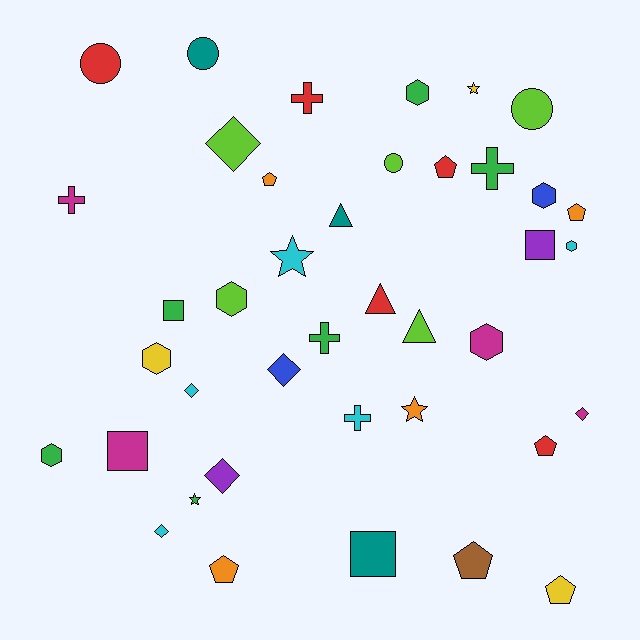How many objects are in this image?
There are 40 objects.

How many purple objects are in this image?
There are 2 purple objects.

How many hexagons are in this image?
There are 7 hexagons.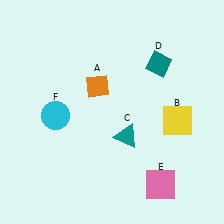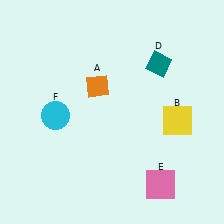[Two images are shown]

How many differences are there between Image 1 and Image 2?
There is 1 difference between the two images.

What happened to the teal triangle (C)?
The teal triangle (C) was removed in Image 2. It was in the bottom-right area of Image 1.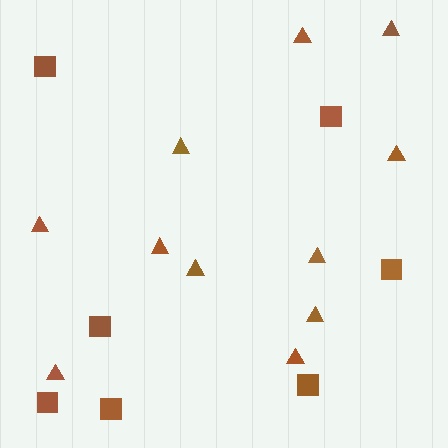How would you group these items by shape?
There are 2 groups: one group of triangles (11) and one group of squares (7).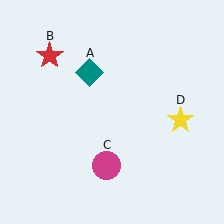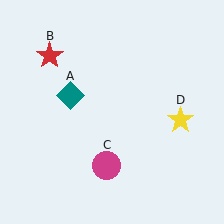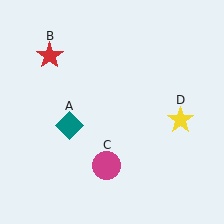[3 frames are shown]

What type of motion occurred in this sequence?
The teal diamond (object A) rotated counterclockwise around the center of the scene.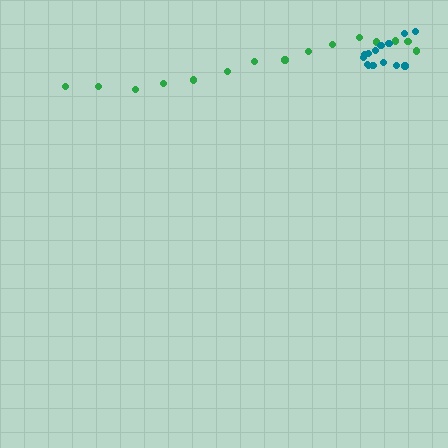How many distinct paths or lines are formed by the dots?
There are 2 distinct paths.